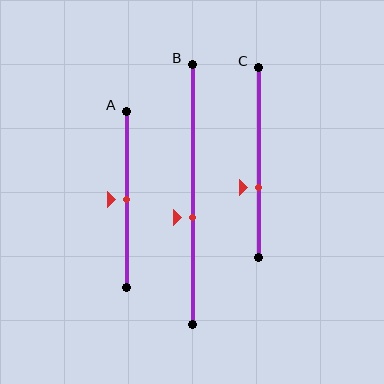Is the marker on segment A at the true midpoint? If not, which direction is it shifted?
Yes, the marker on segment A is at the true midpoint.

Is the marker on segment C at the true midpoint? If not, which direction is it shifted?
No, the marker on segment C is shifted downward by about 13% of the segment length.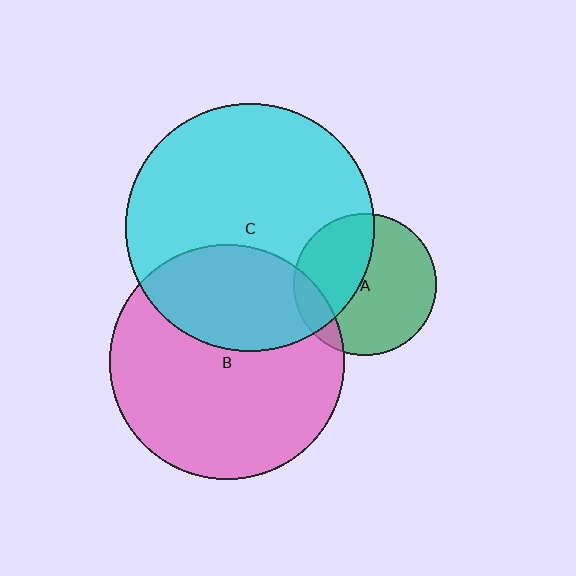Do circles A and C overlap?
Yes.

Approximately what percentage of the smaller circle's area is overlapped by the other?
Approximately 40%.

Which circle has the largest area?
Circle C (cyan).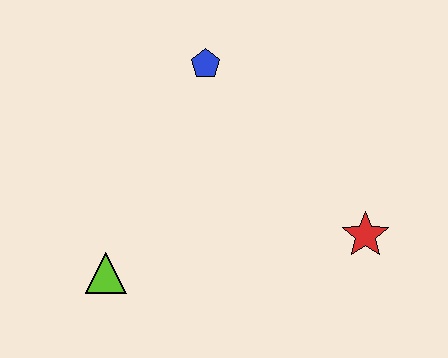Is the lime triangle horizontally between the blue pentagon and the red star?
No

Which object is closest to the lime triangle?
The blue pentagon is closest to the lime triangle.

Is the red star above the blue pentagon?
No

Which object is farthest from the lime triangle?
The red star is farthest from the lime triangle.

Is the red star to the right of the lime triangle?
Yes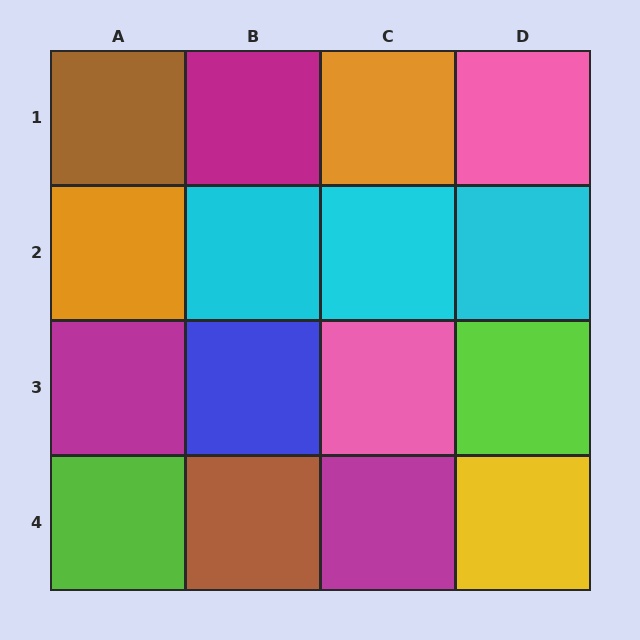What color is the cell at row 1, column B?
Magenta.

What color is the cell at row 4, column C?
Magenta.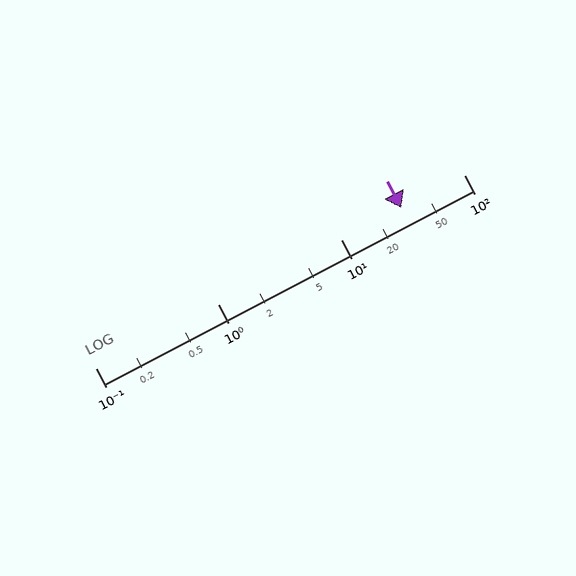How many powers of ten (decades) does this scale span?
The scale spans 3 decades, from 0.1 to 100.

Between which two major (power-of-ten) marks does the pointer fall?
The pointer is between 10 and 100.